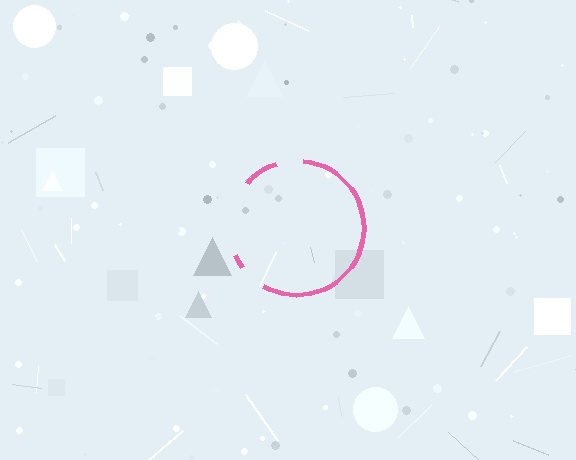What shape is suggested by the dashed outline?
The dashed outline suggests a circle.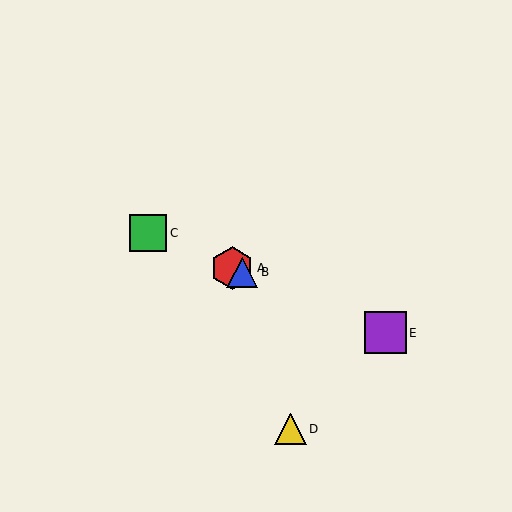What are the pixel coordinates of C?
Object C is at (148, 233).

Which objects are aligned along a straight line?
Objects A, B, C, E are aligned along a straight line.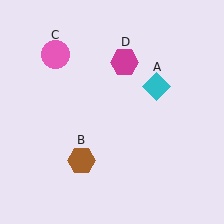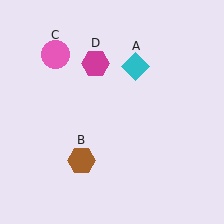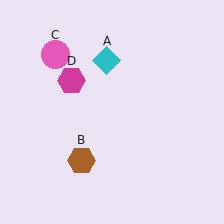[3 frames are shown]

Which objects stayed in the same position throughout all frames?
Brown hexagon (object B) and pink circle (object C) remained stationary.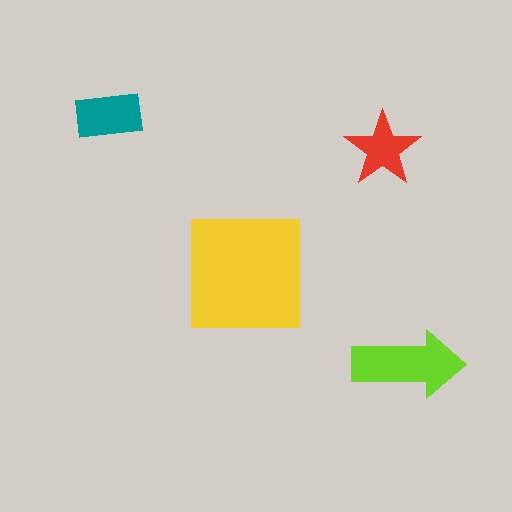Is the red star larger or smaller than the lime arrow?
Smaller.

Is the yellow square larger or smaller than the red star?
Larger.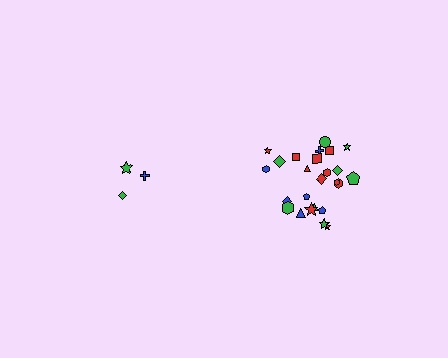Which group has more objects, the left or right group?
The right group.